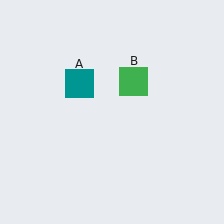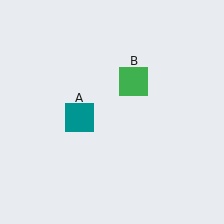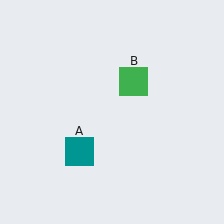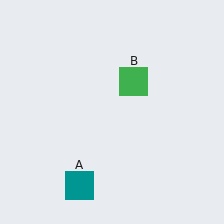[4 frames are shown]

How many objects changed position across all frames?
1 object changed position: teal square (object A).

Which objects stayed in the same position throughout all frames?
Green square (object B) remained stationary.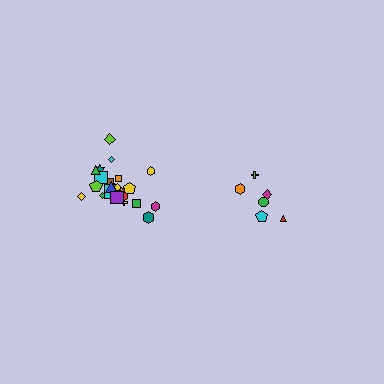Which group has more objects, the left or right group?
The left group.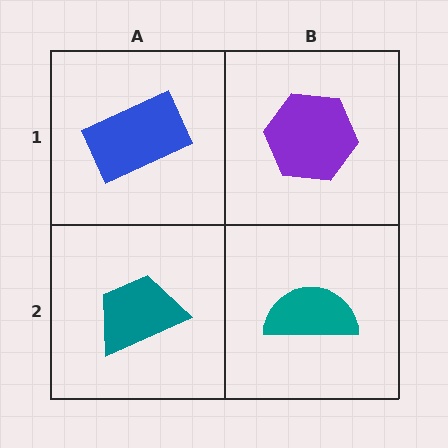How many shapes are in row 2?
2 shapes.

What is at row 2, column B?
A teal semicircle.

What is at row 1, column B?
A purple hexagon.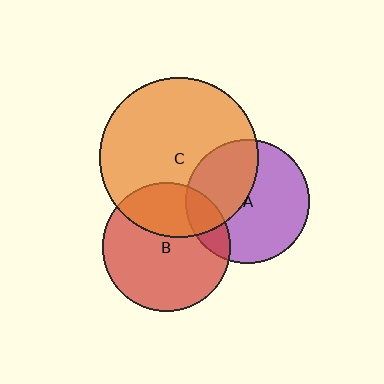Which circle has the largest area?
Circle C (orange).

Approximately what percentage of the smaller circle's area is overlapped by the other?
Approximately 15%.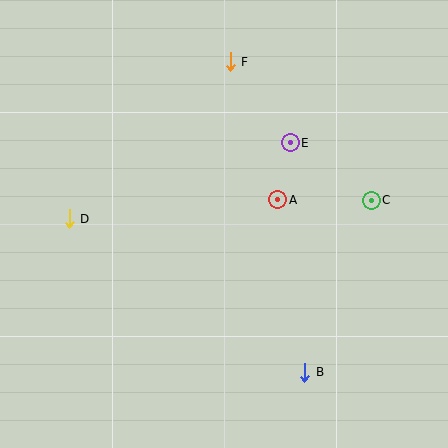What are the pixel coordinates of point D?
Point D is at (69, 219).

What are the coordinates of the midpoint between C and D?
The midpoint between C and D is at (220, 209).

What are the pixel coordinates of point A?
Point A is at (278, 200).